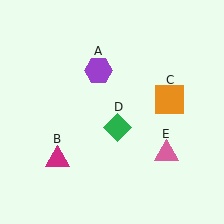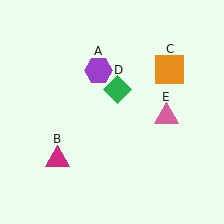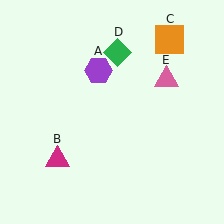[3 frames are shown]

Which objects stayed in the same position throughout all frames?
Purple hexagon (object A) and magenta triangle (object B) remained stationary.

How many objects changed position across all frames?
3 objects changed position: orange square (object C), green diamond (object D), pink triangle (object E).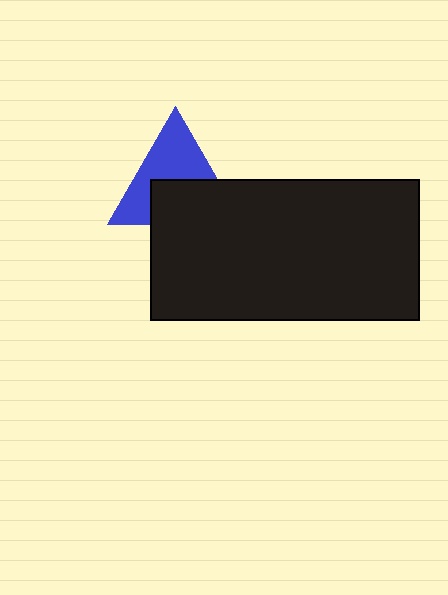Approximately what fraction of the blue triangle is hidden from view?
Roughly 45% of the blue triangle is hidden behind the black rectangle.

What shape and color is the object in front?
The object in front is a black rectangle.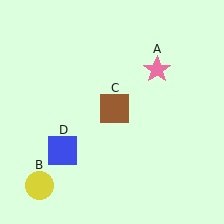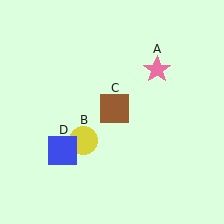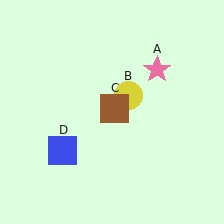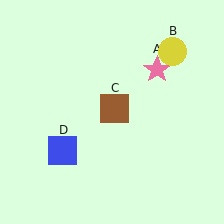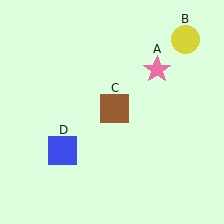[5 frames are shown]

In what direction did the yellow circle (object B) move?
The yellow circle (object B) moved up and to the right.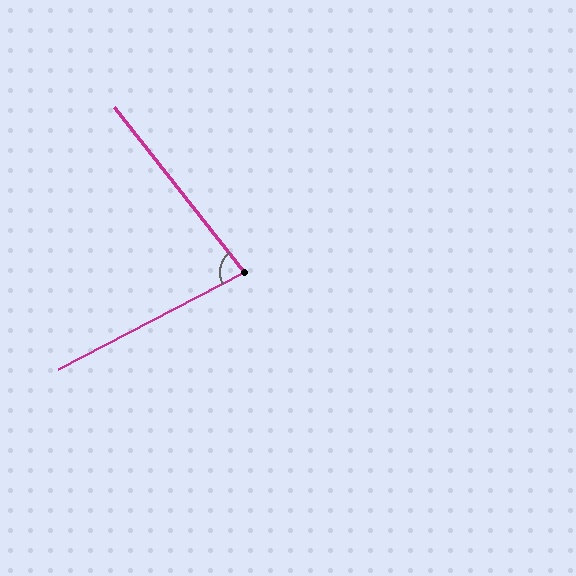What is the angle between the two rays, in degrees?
Approximately 79 degrees.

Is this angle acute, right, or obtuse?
It is acute.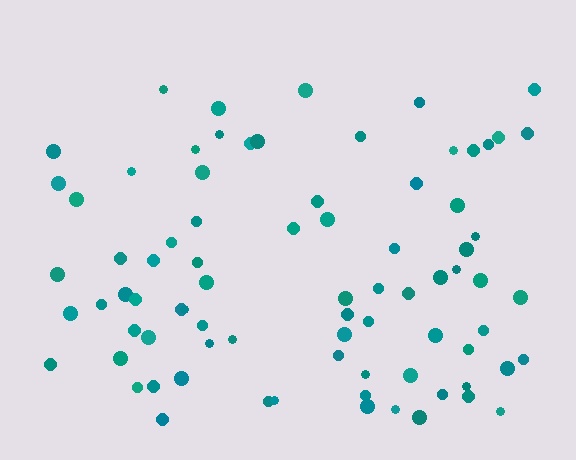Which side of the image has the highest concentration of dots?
The bottom.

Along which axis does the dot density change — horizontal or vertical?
Vertical.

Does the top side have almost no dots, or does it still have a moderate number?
Still a moderate number, just noticeably fewer than the bottom.